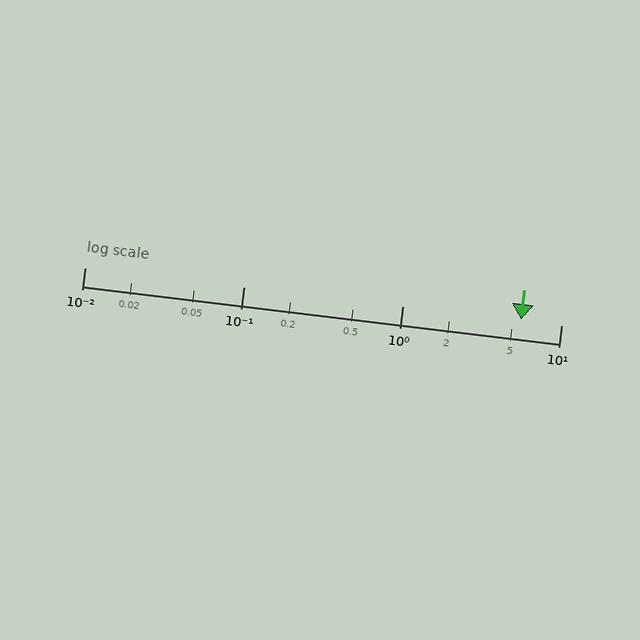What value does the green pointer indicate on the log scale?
The pointer indicates approximately 5.6.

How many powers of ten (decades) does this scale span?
The scale spans 3 decades, from 0.01 to 10.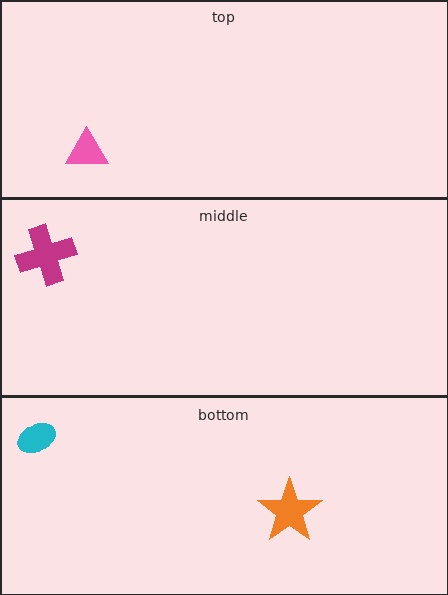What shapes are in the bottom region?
The orange star, the cyan ellipse.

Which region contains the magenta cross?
The middle region.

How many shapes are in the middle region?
1.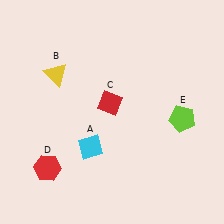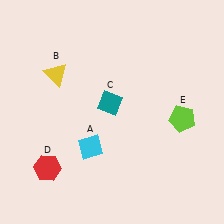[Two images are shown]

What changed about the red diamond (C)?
In Image 1, C is red. In Image 2, it changed to teal.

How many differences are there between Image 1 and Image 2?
There is 1 difference between the two images.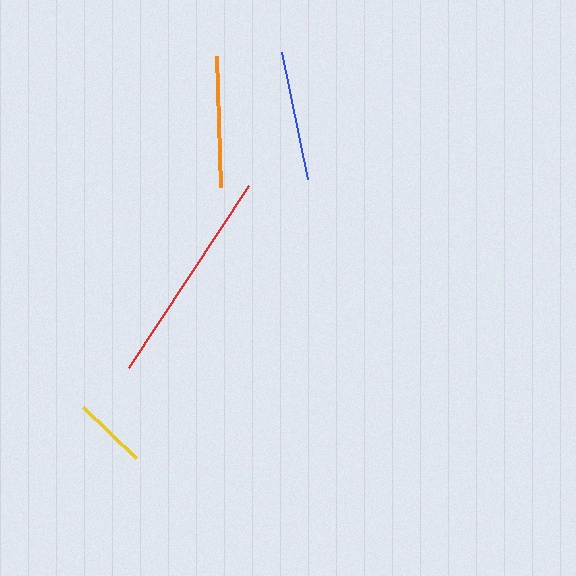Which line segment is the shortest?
The yellow line is the shortest at approximately 74 pixels.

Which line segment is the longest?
The red line is the longest at approximately 218 pixels.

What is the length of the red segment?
The red segment is approximately 218 pixels long.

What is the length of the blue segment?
The blue segment is approximately 130 pixels long.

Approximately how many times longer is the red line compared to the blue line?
The red line is approximately 1.7 times the length of the blue line.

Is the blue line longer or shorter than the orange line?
The orange line is longer than the blue line.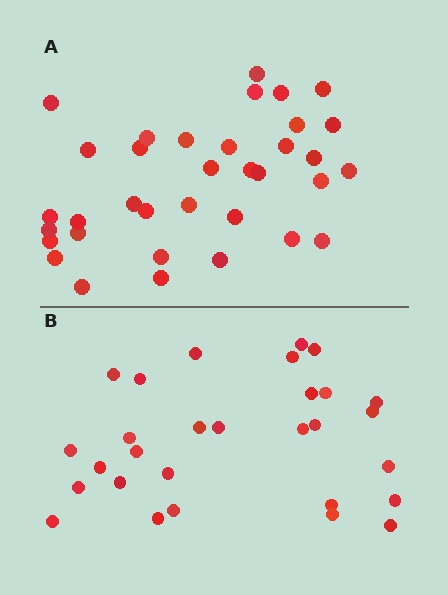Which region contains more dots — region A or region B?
Region A (the top region) has more dots.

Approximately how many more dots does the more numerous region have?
Region A has about 6 more dots than region B.